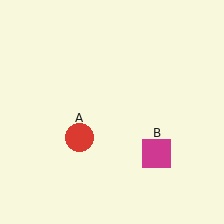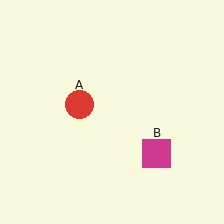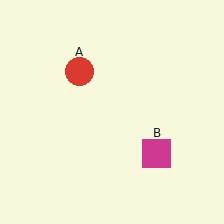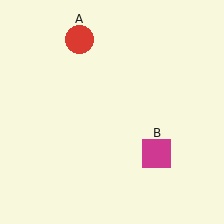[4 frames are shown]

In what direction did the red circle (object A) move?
The red circle (object A) moved up.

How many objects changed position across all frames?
1 object changed position: red circle (object A).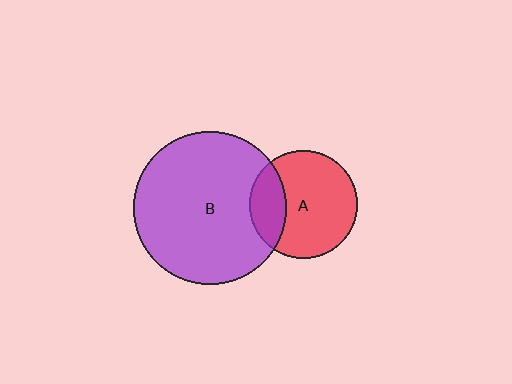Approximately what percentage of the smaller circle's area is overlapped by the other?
Approximately 25%.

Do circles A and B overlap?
Yes.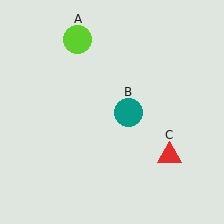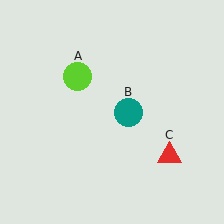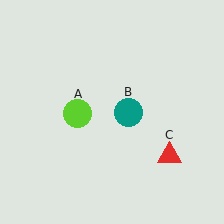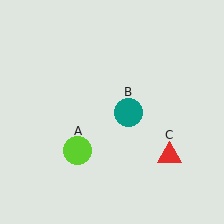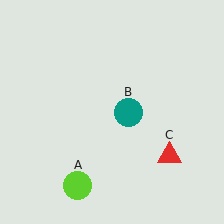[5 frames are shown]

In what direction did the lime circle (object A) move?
The lime circle (object A) moved down.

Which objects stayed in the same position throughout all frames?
Teal circle (object B) and red triangle (object C) remained stationary.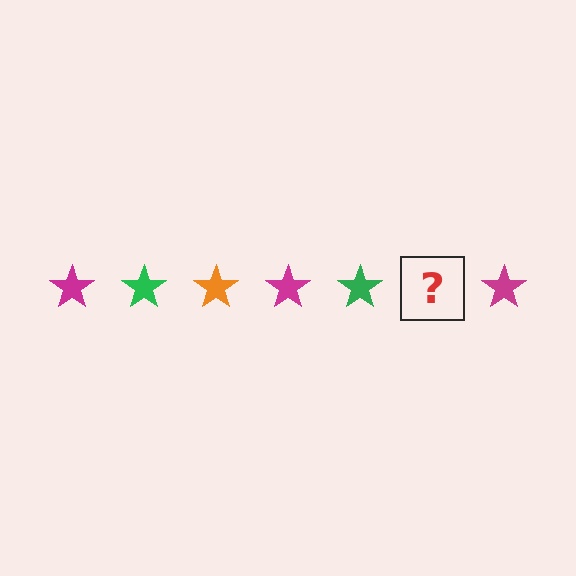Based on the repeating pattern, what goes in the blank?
The blank should be an orange star.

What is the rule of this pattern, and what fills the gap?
The rule is that the pattern cycles through magenta, green, orange stars. The gap should be filled with an orange star.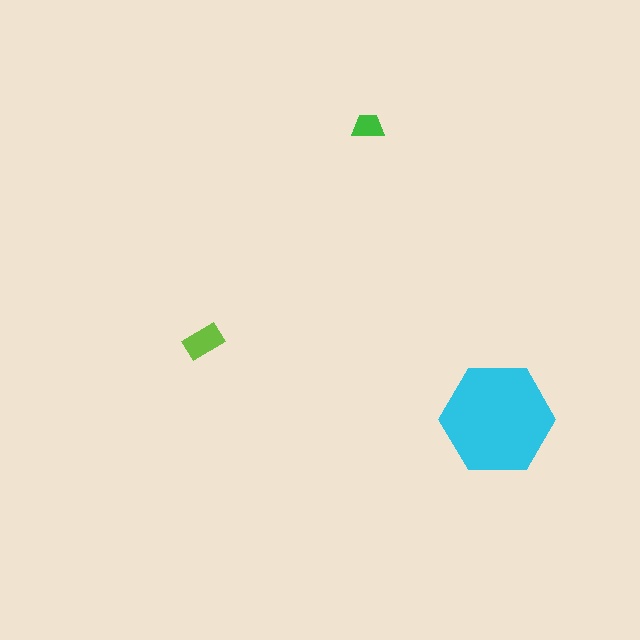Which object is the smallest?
The green trapezoid.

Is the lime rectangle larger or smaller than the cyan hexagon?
Smaller.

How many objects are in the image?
There are 3 objects in the image.